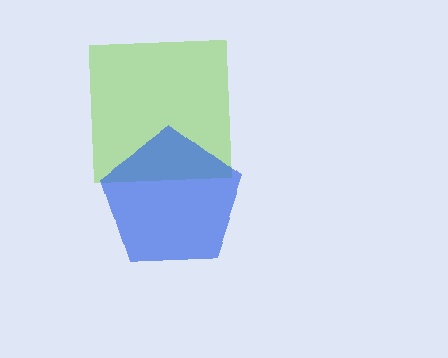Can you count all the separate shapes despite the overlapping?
Yes, there are 2 separate shapes.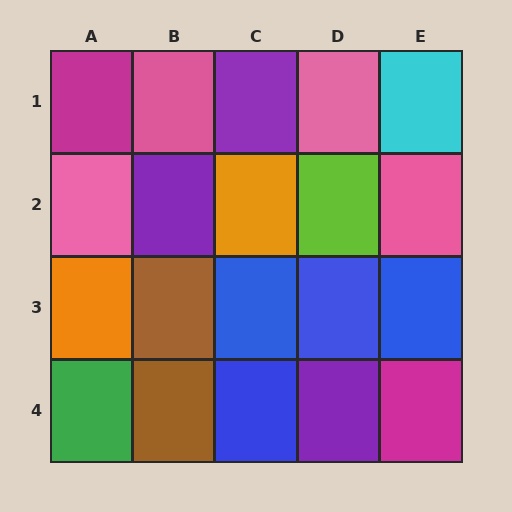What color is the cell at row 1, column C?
Purple.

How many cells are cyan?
1 cell is cyan.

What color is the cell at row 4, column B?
Brown.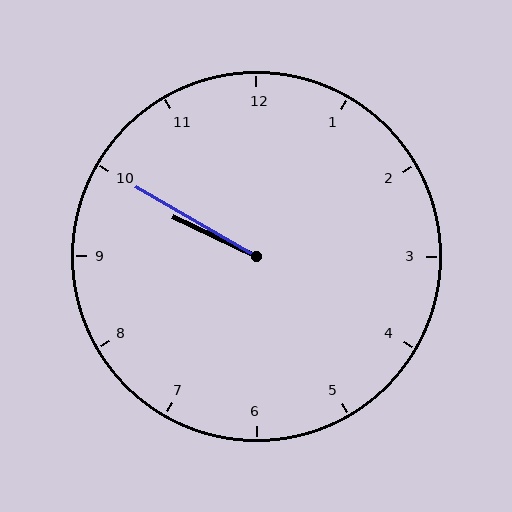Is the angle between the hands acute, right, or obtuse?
It is acute.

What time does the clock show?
9:50.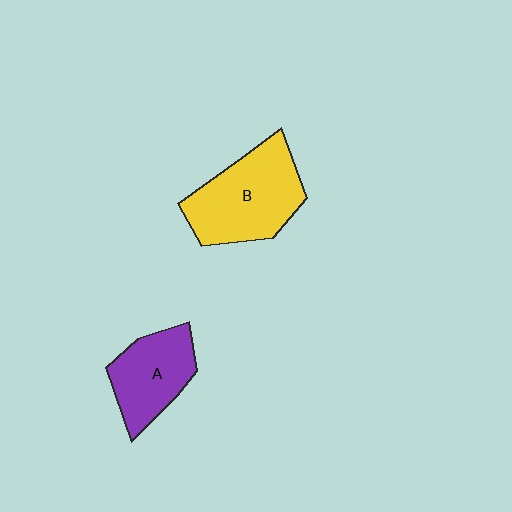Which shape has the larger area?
Shape B (yellow).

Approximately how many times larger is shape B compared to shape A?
Approximately 1.4 times.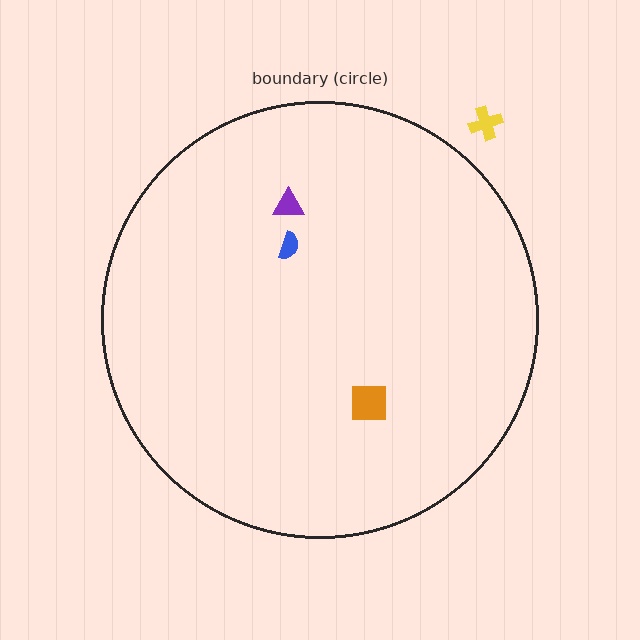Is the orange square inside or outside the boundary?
Inside.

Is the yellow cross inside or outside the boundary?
Outside.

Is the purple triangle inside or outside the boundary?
Inside.